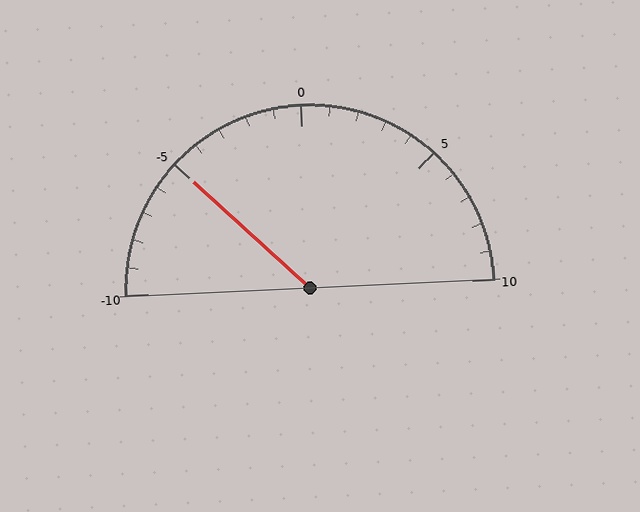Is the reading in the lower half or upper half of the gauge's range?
The reading is in the lower half of the range (-10 to 10).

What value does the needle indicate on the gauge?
The needle indicates approximately -5.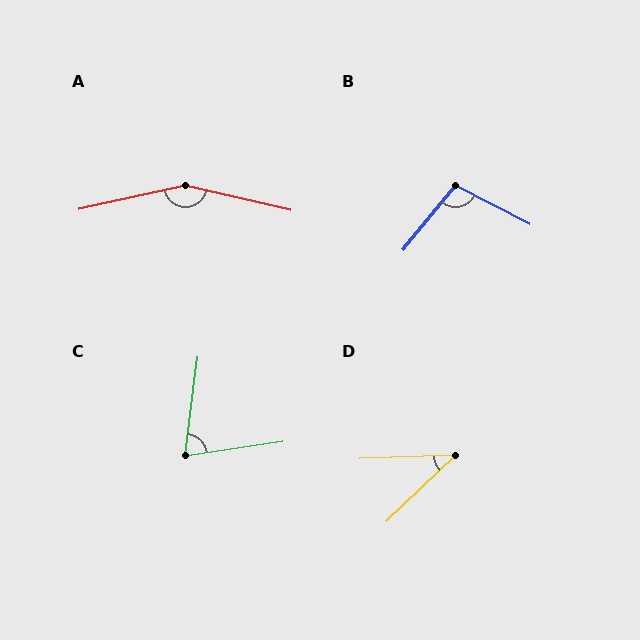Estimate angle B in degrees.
Approximately 101 degrees.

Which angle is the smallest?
D, at approximately 41 degrees.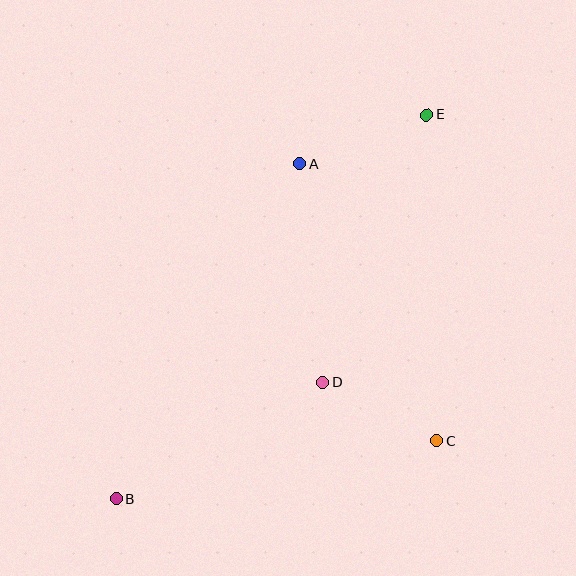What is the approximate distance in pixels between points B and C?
The distance between B and C is approximately 325 pixels.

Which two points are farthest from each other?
Points B and E are farthest from each other.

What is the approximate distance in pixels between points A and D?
The distance between A and D is approximately 220 pixels.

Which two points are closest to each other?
Points C and D are closest to each other.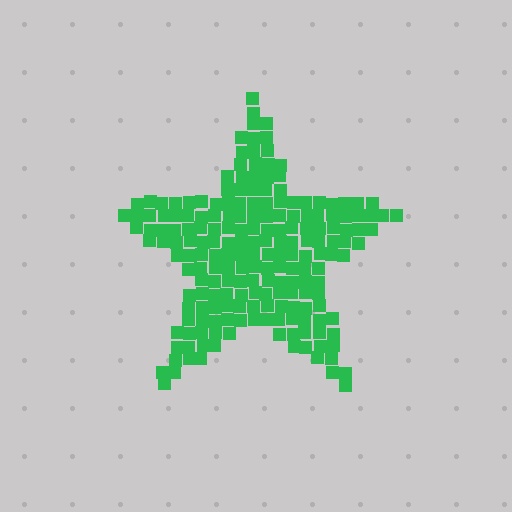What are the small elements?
The small elements are squares.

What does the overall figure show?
The overall figure shows a star.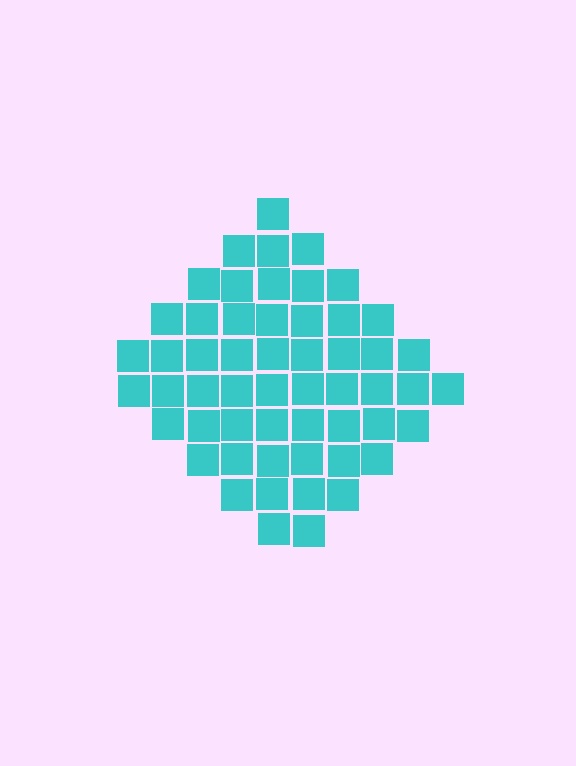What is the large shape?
The large shape is a diamond.